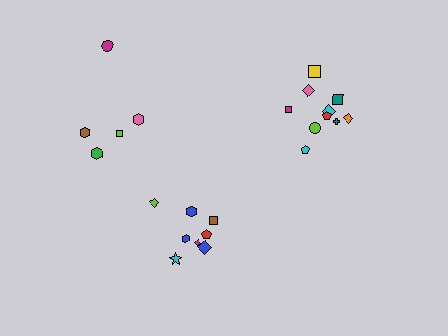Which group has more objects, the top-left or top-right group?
The top-right group.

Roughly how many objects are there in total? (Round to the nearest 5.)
Roughly 25 objects in total.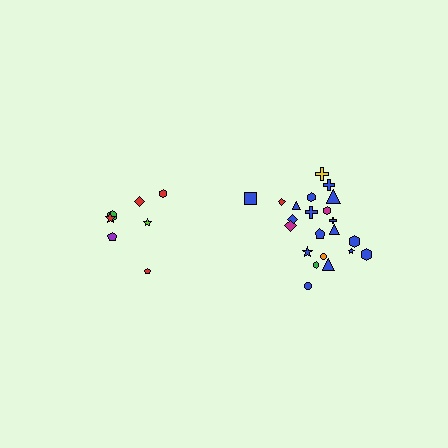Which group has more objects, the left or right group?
The right group.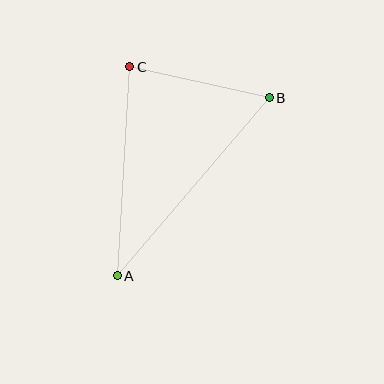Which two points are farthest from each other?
Points A and B are farthest from each other.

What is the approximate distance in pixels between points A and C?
The distance between A and C is approximately 210 pixels.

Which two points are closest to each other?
Points B and C are closest to each other.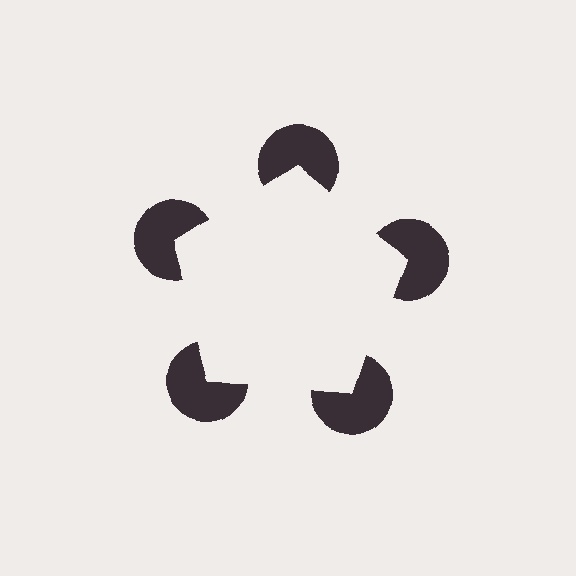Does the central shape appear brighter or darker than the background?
It typically appears slightly brighter than the background, even though no actual brightness change is drawn.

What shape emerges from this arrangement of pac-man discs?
An illusory pentagon — its edges are inferred from the aligned wedge cuts in the pac-man discs, not physically drawn.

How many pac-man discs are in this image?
There are 5 — one at each vertex of the illusory pentagon.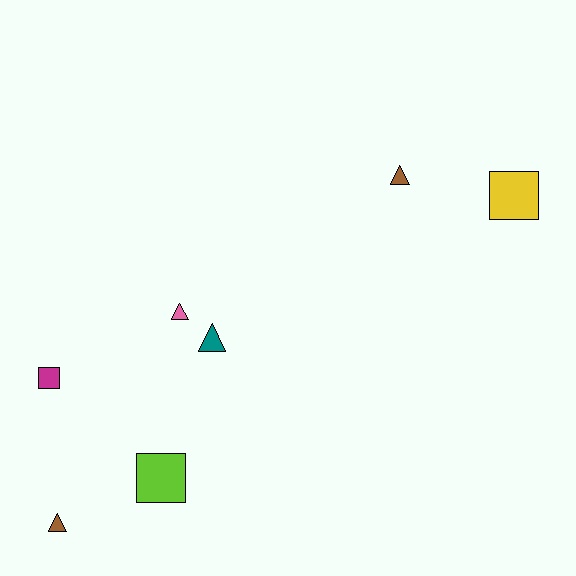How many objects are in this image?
There are 7 objects.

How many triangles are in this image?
There are 4 triangles.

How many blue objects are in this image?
There are no blue objects.